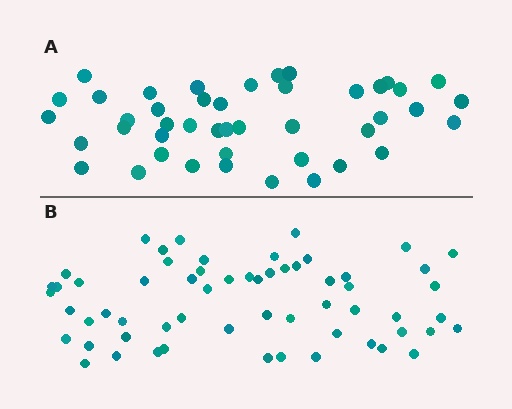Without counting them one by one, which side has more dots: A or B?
Region B (the bottom region) has more dots.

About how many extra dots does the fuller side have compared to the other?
Region B has approximately 15 more dots than region A.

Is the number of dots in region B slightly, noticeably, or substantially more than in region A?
Region B has noticeably more, but not dramatically so. The ratio is roughly 1.4 to 1.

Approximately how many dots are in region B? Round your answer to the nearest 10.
About 60 dots.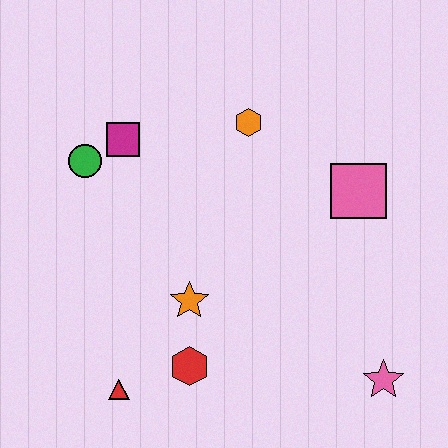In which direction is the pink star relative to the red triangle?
The pink star is to the right of the red triangle.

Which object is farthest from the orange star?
The pink star is farthest from the orange star.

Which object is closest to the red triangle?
The red hexagon is closest to the red triangle.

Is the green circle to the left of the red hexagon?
Yes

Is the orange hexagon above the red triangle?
Yes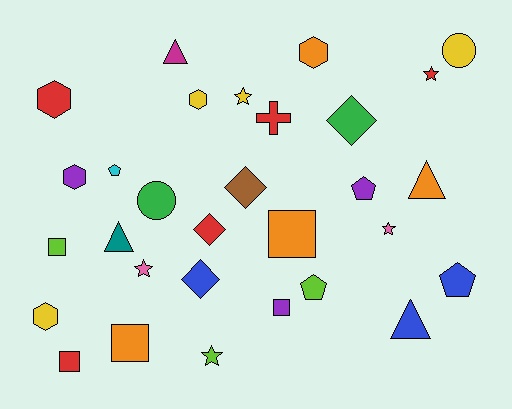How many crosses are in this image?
There is 1 cross.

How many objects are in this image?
There are 30 objects.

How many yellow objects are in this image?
There are 4 yellow objects.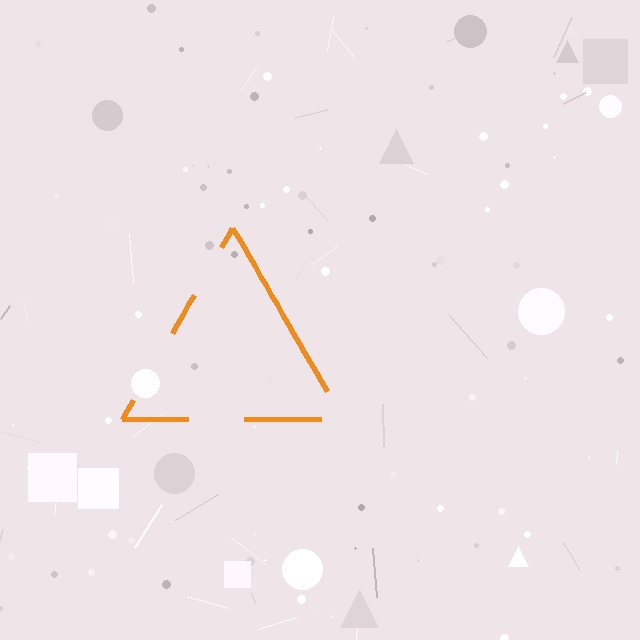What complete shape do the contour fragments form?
The contour fragments form a triangle.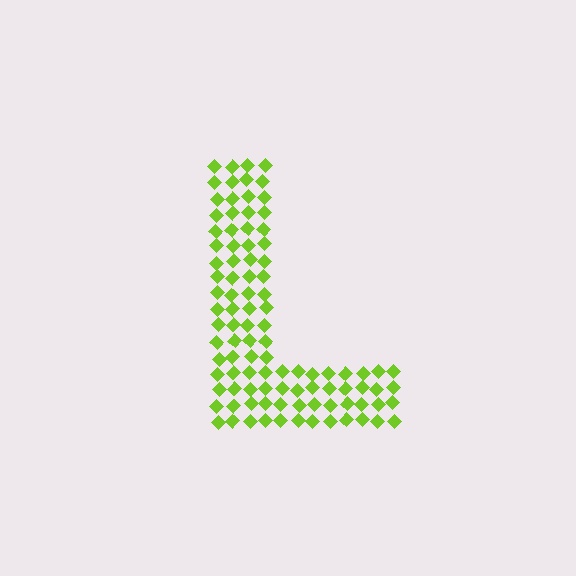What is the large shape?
The large shape is the letter L.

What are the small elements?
The small elements are diamonds.